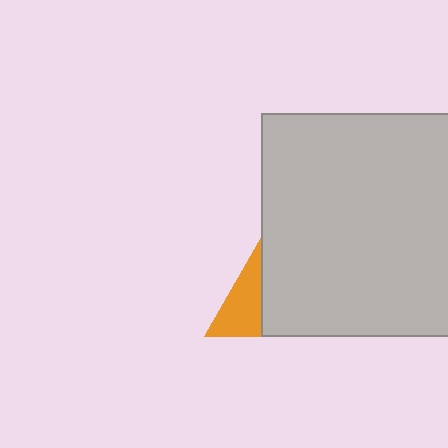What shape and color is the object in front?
The object in front is a light gray square.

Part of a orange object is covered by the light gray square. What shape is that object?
It is a triangle.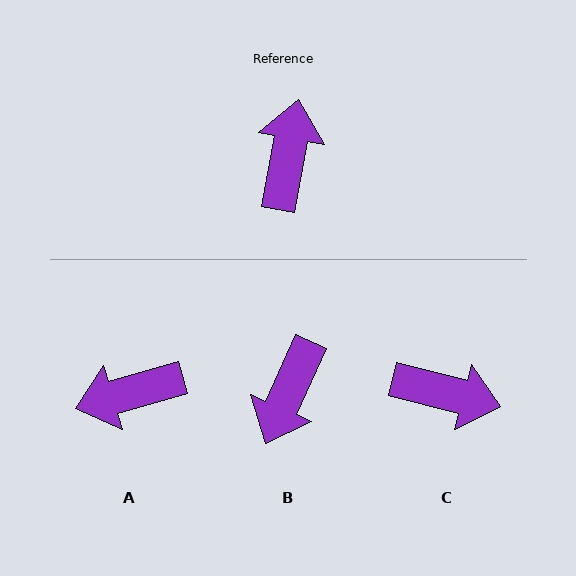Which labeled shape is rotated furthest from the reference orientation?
B, about 166 degrees away.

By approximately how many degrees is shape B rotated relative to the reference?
Approximately 166 degrees counter-clockwise.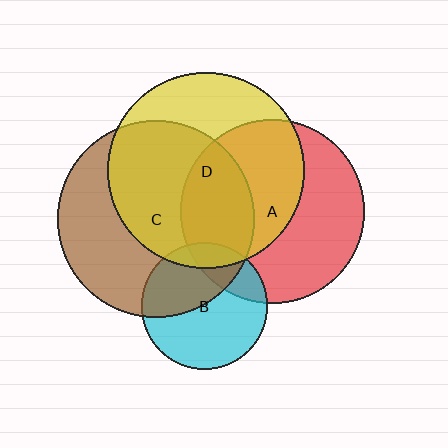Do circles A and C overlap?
Yes.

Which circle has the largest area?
Circle D (yellow).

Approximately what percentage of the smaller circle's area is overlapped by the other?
Approximately 30%.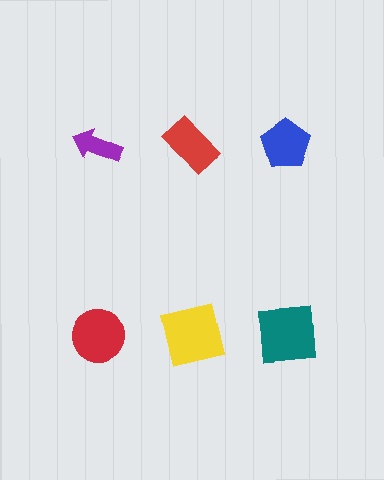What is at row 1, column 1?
A purple arrow.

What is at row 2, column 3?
A teal square.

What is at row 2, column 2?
A yellow square.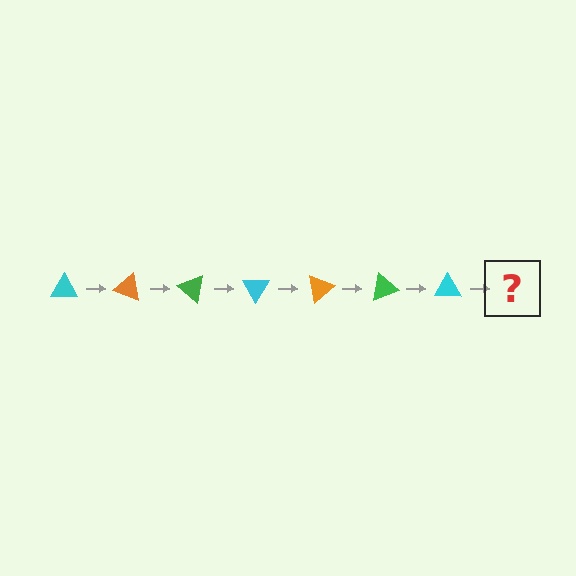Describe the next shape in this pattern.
It should be an orange triangle, rotated 140 degrees from the start.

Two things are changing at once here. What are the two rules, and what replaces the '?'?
The two rules are that it rotates 20 degrees each step and the color cycles through cyan, orange, and green. The '?' should be an orange triangle, rotated 140 degrees from the start.